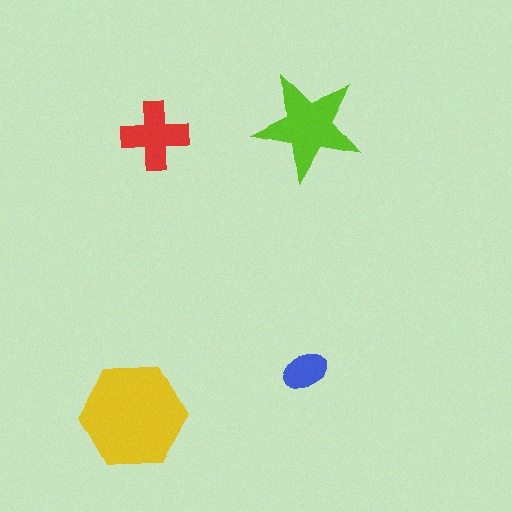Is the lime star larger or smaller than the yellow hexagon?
Smaller.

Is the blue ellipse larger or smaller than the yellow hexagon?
Smaller.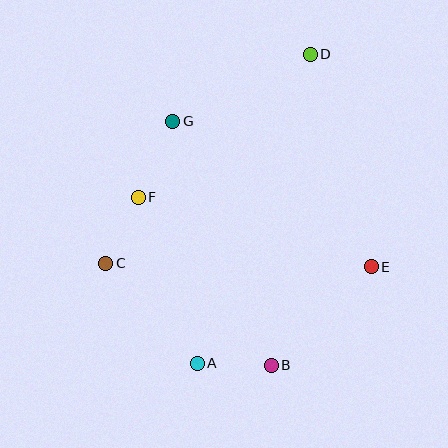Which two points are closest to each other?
Points C and F are closest to each other.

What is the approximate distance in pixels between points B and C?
The distance between B and C is approximately 194 pixels.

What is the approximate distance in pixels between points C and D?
The distance between C and D is approximately 292 pixels.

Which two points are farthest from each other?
Points A and D are farthest from each other.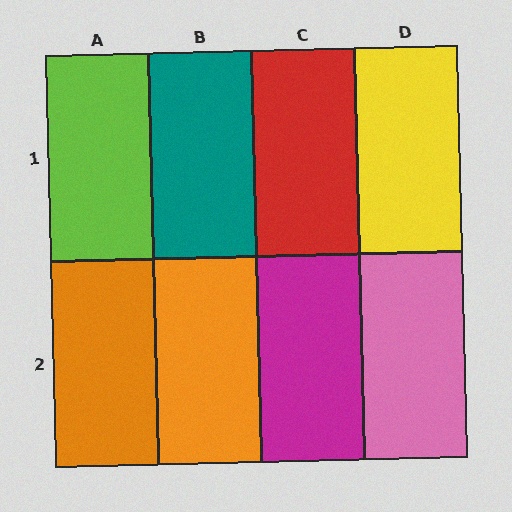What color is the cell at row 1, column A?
Lime.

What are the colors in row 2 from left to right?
Orange, orange, magenta, pink.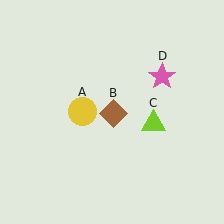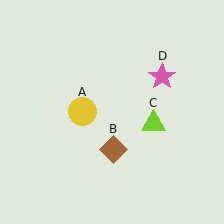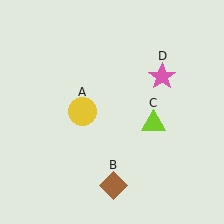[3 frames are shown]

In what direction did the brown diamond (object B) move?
The brown diamond (object B) moved down.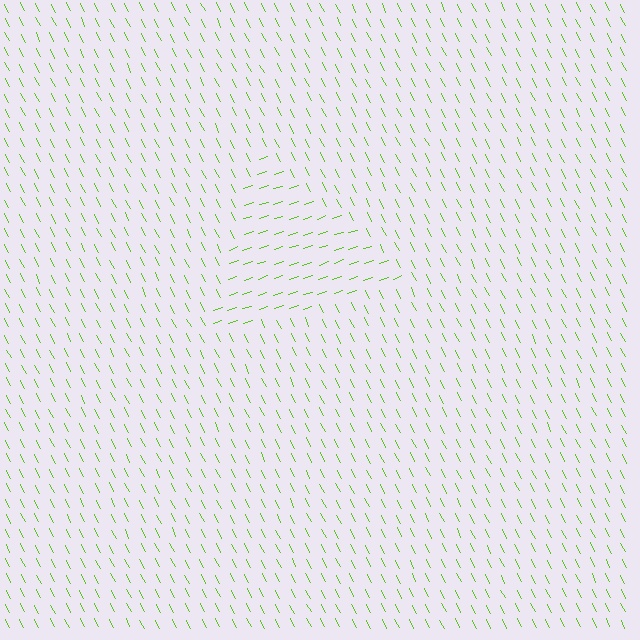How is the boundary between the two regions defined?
The boundary is defined purely by a change in line orientation (approximately 82 degrees difference). All lines are the same color and thickness.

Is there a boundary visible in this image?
Yes, there is a texture boundary formed by a change in line orientation.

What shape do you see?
I see a triangle.